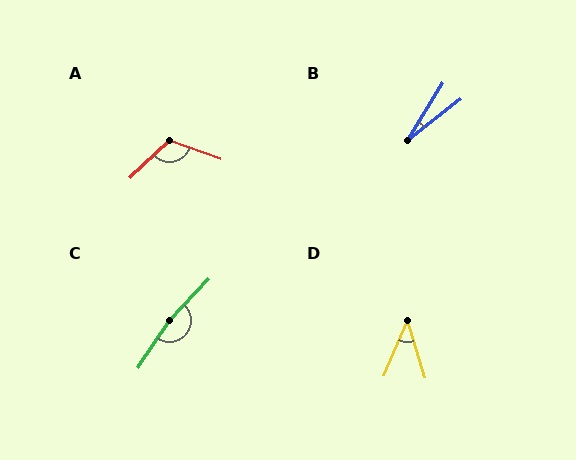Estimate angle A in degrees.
Approximately 116 degrees.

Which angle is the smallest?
B, at approximately 21 degrees.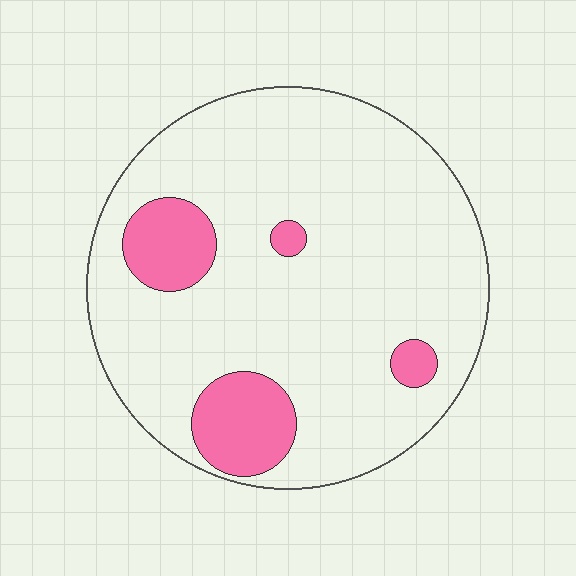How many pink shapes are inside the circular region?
4.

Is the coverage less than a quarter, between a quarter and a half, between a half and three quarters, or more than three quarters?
Less than a quarter.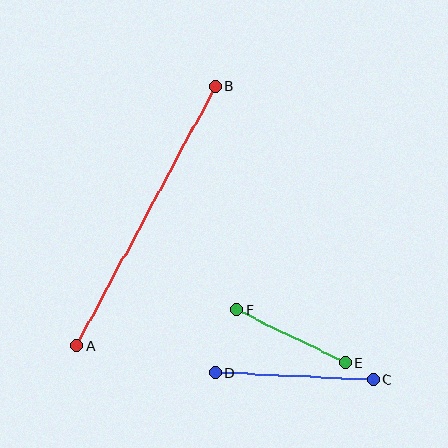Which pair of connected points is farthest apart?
Points A and B are farthest apart.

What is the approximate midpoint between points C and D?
The midpoint is at approximately (294, 376) pixels.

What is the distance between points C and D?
The distance is approximately 158 pixels.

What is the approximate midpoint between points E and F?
The midpoint is at approximately (291, 336) pixels.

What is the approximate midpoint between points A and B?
The midpoint is at approximately (146, 216) pixels.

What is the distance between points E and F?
The distance is approximately 121 pixels.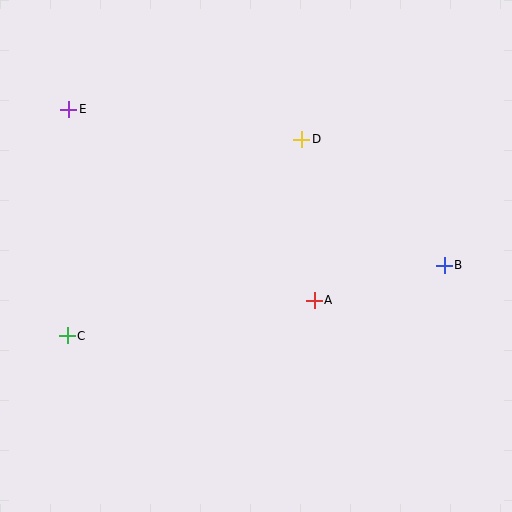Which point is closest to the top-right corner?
Point D is closest to the top-right corner.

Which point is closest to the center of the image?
Point A at (314, 300) is closest to the center.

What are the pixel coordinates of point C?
Point C is at (67, 336).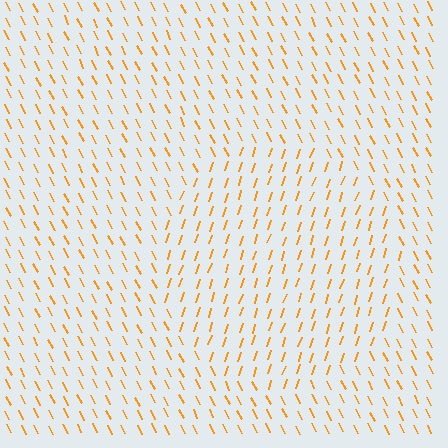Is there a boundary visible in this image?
Yes, there is a texture boundary formed by a change in line orientation.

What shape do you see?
I see a circle.